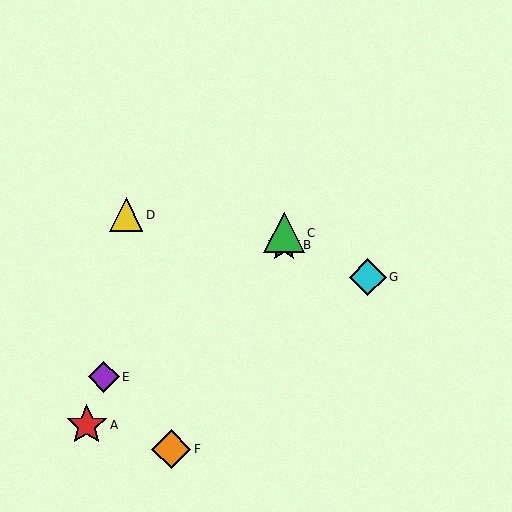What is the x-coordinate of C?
Object C is at x≈284.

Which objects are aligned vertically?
Objects B, C are aligned vertically.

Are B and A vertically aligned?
No, B is at x≈284 and A is at x≈87.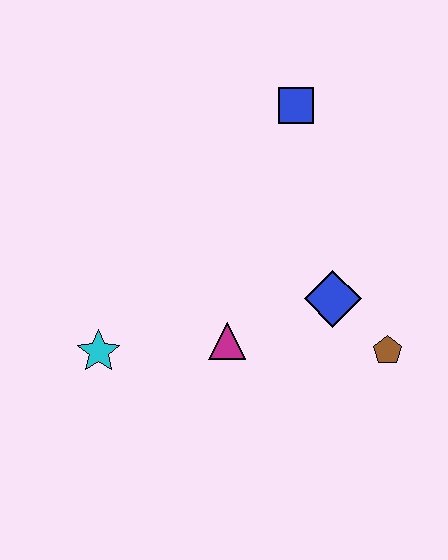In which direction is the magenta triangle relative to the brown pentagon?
The magenta triangle is to the left of the brown pentagon.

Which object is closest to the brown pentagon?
The blue diamond is closest to the brown pentagon.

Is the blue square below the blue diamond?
No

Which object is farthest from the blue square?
The cyan star is farthest from the blue square.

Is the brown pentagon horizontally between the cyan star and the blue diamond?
No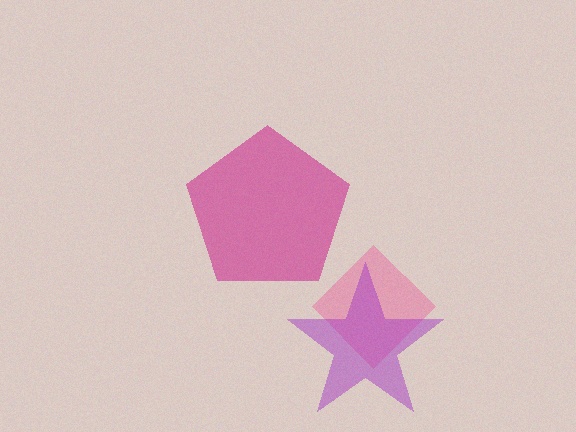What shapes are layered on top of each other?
The layered shapes are: a pink diamond, a magenta pentagon, a purple star.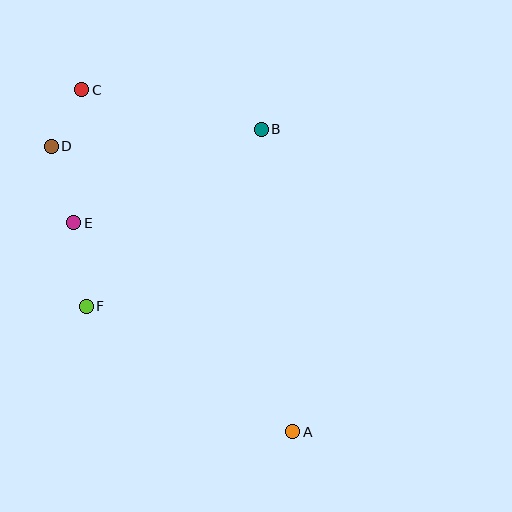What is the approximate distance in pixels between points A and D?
The distance between A and D is approximately 374 pixels.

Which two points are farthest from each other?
Points A and C are farthest from each other.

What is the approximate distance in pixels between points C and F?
The distance between C and F is approximately 216 pixels.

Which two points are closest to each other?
Points C and D are closest to each other.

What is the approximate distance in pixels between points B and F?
The distance between B and F is approximately 249 pixels.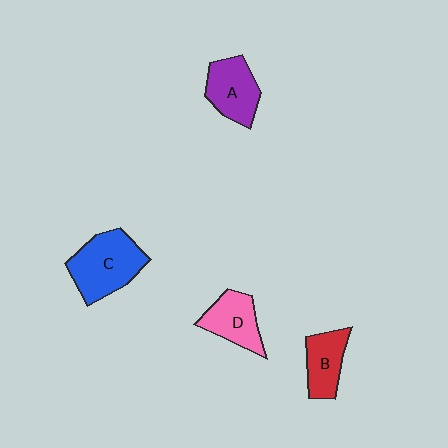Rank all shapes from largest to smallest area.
From largest to smallest: C (blue), A (purple), D (pink), B (red).